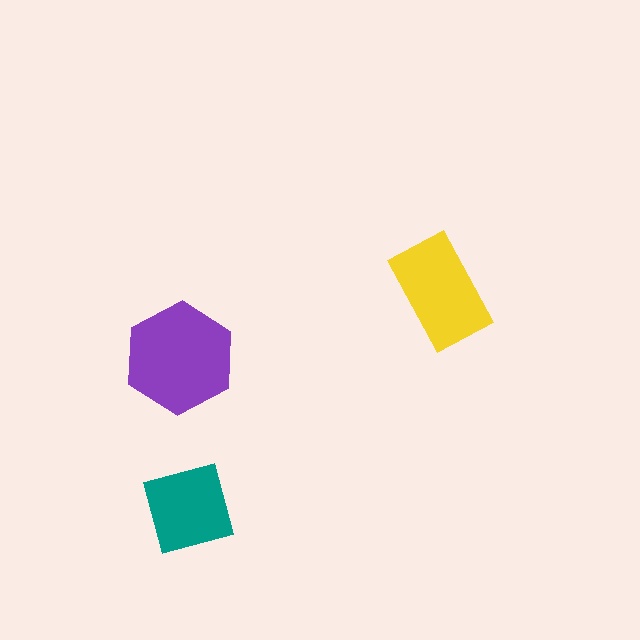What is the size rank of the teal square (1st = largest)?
3rd.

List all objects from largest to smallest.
The purple hexagon, the yellow rectangle, the teal square.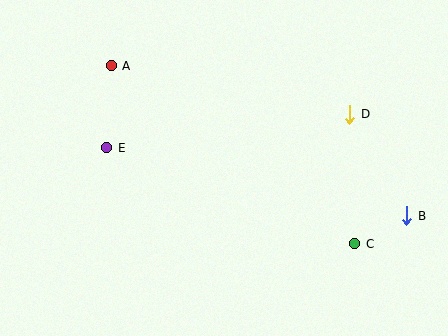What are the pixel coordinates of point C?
Point C is at (355, 244).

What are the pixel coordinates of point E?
Point E is at (107, 148).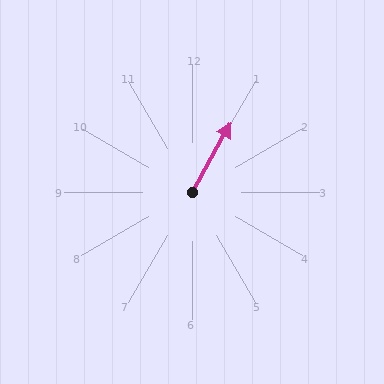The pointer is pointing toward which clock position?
Roughly 1 o'clock.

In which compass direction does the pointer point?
Northeast.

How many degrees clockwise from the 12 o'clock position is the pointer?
Approximately 29 degrees.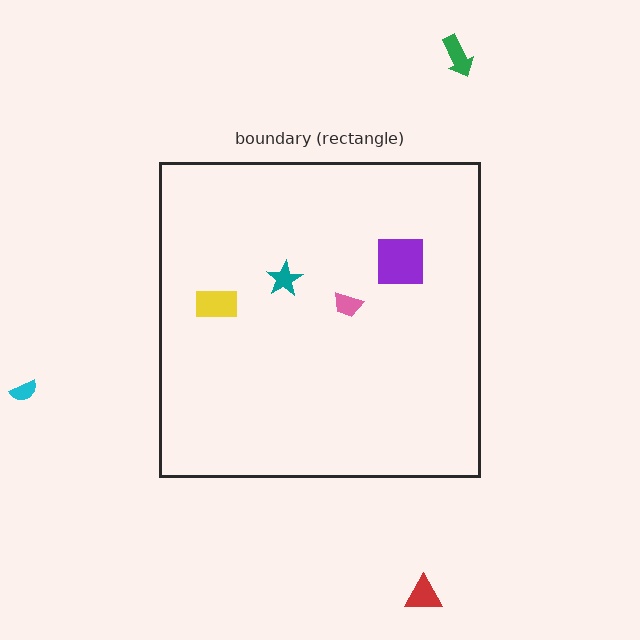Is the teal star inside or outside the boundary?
Inside.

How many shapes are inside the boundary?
4 inside, 3 outside.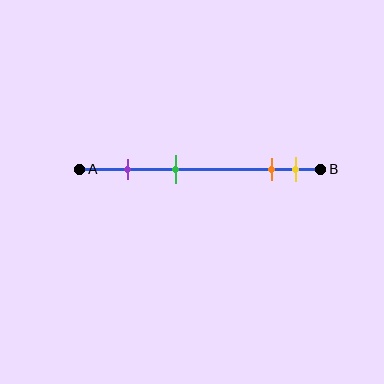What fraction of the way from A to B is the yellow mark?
The yellow mark is approximately 90% (0.9) of the way from A to B.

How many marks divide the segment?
There are 4 marks dividing the segment.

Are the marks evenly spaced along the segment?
No, the marks are not evenly spaced.